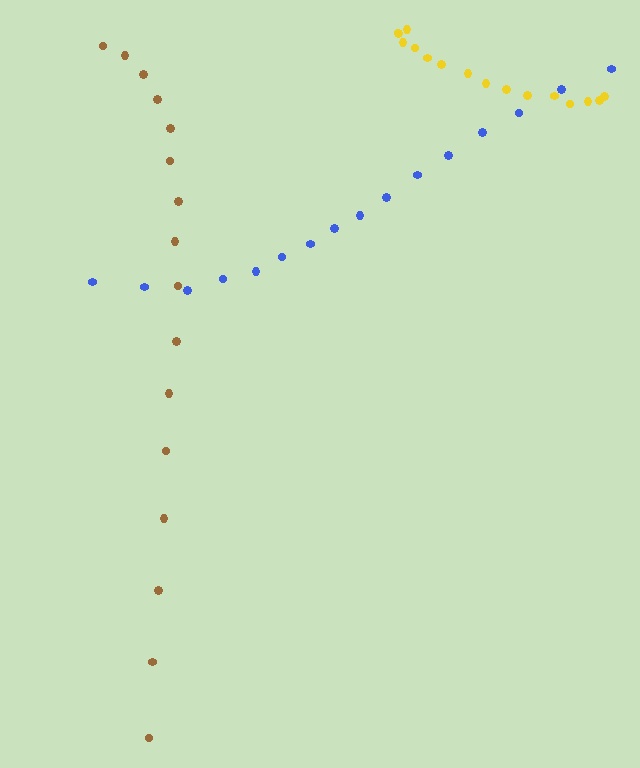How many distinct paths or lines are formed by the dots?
There are 3 distinct paths.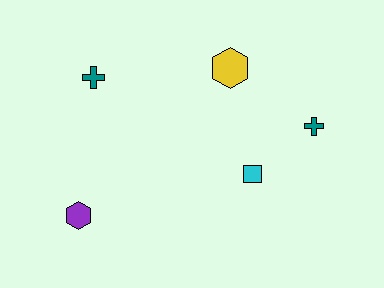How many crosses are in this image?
There are 2 crosses.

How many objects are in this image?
There are 5 objects.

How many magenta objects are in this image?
There are no magenta objects.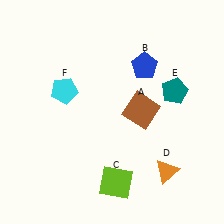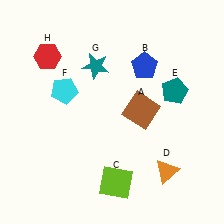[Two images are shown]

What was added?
A teal star (G), a red hexagon (H) were added in Image 2.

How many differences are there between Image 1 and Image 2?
There are 2 differences between the two images.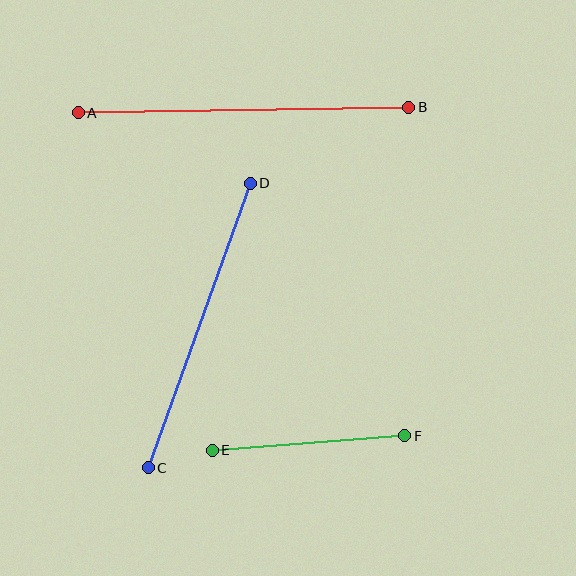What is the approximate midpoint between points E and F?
The midpoint is at approximately (308, 443) pixels.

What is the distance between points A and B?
The distance is approximately 331 pixels.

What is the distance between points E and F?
The distance is approximately 193 pixels.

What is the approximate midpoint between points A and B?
The midpoint is at approximately (243, 110) pixels.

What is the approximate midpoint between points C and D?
The midpoint is at approximately (199, 326) pixels.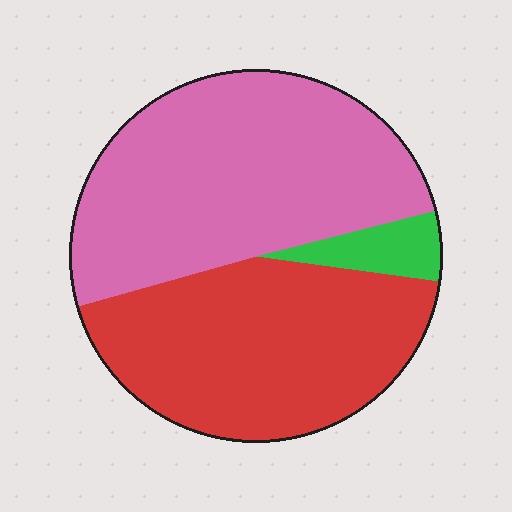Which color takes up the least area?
Green, at roughly 5%.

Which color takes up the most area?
Pink, at roughly 50%.